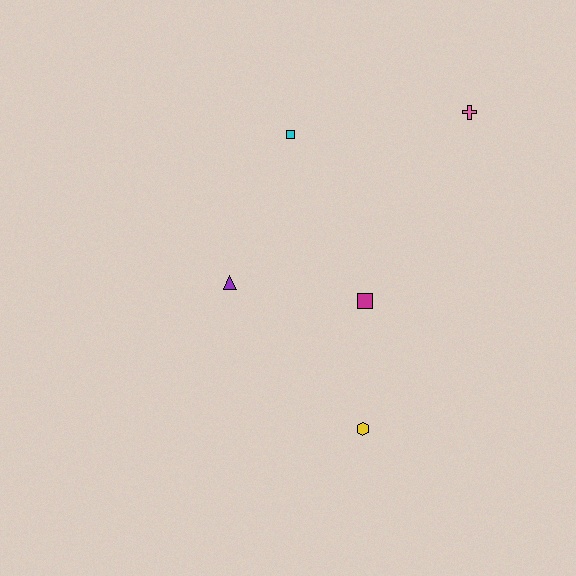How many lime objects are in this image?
There are no lime objects.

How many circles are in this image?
There are no circles.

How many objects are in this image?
There are 5 objects.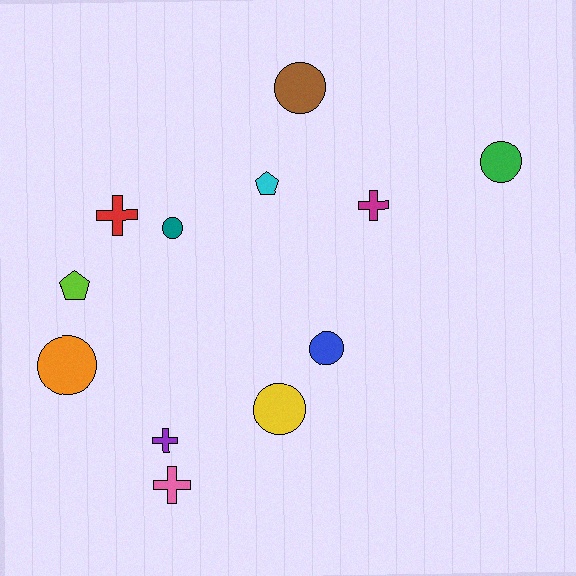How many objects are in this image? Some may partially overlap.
There are 12 objects.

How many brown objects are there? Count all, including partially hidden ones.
There is 1 brown object.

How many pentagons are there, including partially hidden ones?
There are 2 pentagons.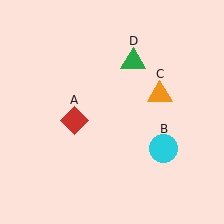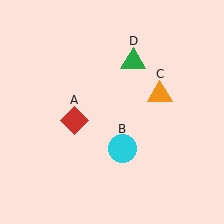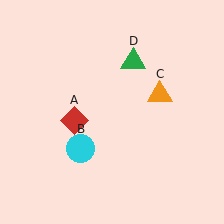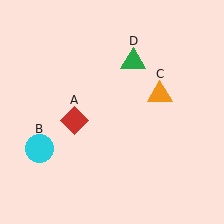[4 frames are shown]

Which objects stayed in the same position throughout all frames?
Red diamond (object A) and orange triangle (object C) and green triangle (object D) remained stationary.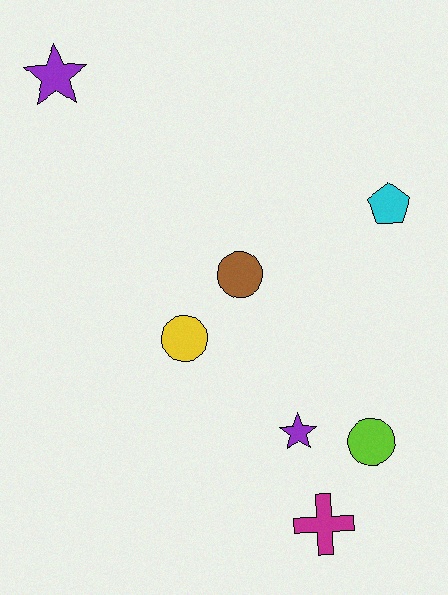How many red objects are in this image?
There are no red objects.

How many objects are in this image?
There are 7 objects.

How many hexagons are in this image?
There are no hexagons.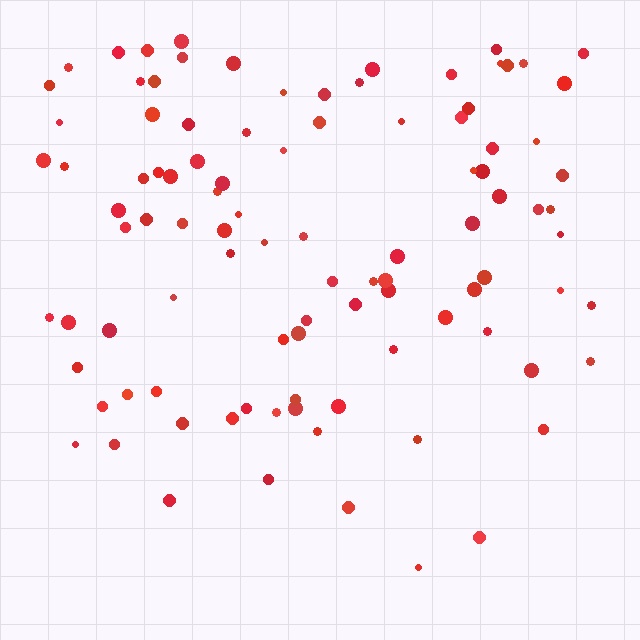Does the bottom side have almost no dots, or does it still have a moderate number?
Still a moderate number, just noticeably fewer than the top.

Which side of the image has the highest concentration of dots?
The top.